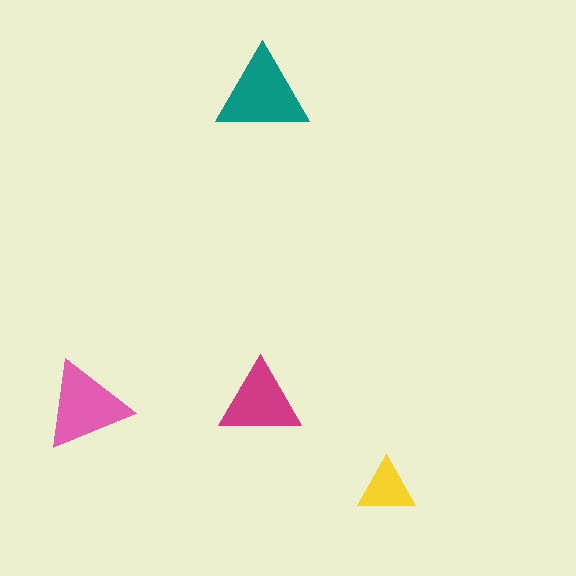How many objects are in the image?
There are 4 objects in the image.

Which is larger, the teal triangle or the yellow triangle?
The teal one.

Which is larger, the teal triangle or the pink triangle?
The teal one.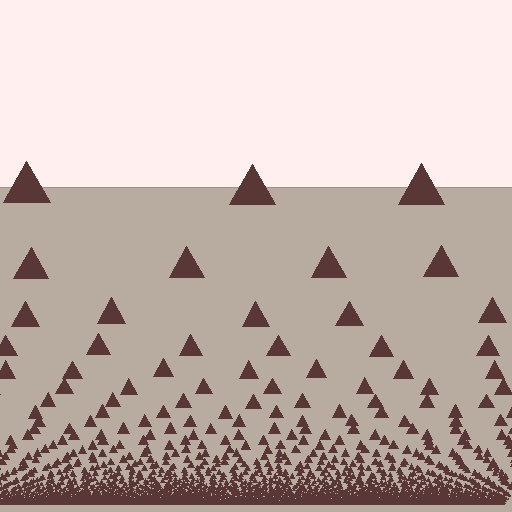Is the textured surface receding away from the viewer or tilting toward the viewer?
The surface appears to tilt toward the viewer. Texture elements get larger and sparser toward the top.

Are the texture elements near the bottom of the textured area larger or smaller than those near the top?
Smaller. The gradient is inverted — elements near the bottom are smaller and denser.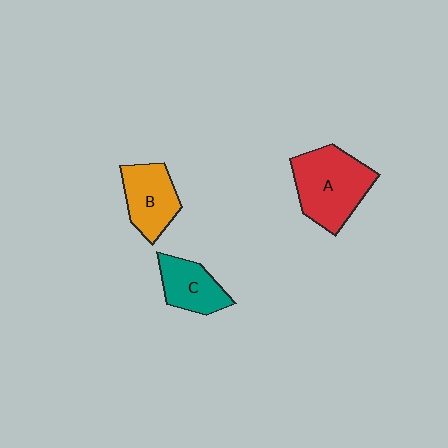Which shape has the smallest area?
Shape C (teal).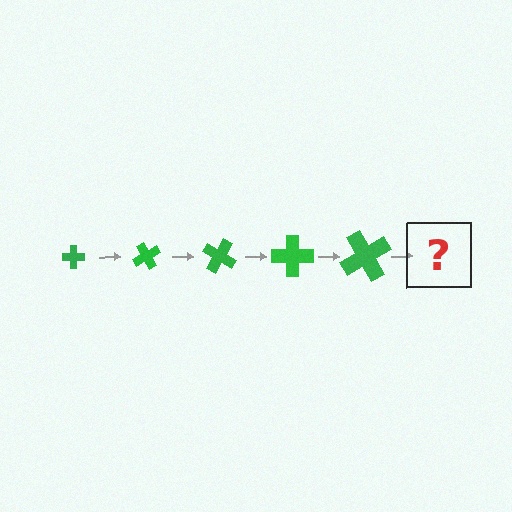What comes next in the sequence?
The next element should be a cross, larger than the previous one and rotated 300 degrees from the start.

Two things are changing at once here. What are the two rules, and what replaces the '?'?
The two rules are that the cross grows larger each step and it rotates 60 degrees each step. The '?' should be a cross, larger than the previous one and rotated 300 degrees from the start.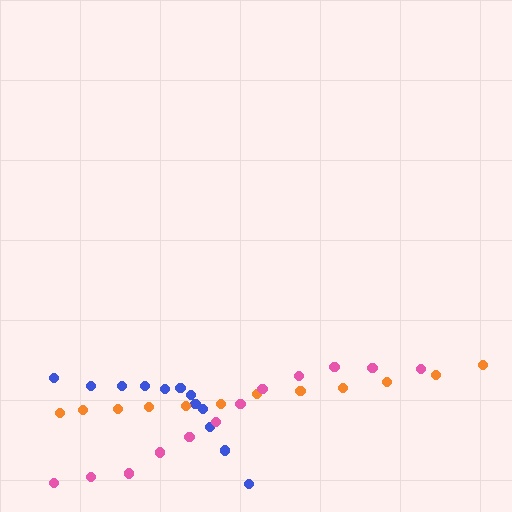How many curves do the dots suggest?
There are 3 distinct paths.